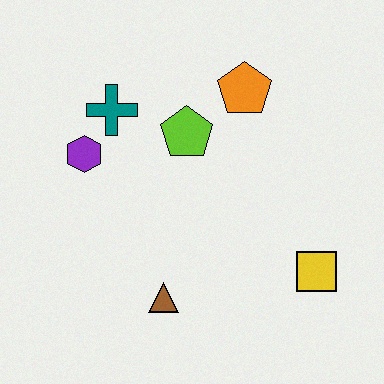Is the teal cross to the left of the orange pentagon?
Yes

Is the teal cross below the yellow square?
No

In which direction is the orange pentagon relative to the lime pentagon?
The orange pentagon is to the right of the lime pentagon.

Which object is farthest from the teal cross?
The yellow square is farthest from the teal cross.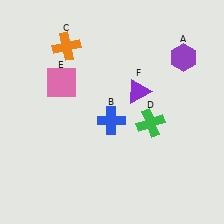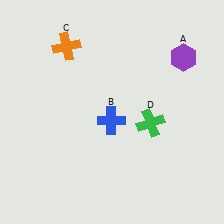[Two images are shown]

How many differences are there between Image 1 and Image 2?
There are 2 differences between the two images.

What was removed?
The purple triangle (F), the pink square (E) were removed in Image 2.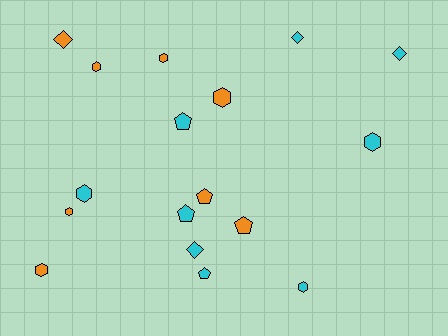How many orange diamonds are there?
There is 1 orange diamond.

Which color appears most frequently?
Cyan, with 9 objects.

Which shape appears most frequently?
Hexagon, with 8 objects.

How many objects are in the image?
There are 17 objects.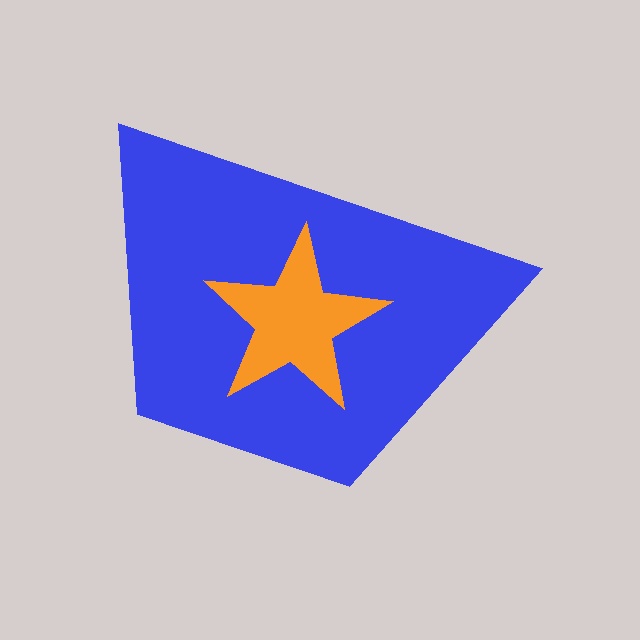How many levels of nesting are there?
2.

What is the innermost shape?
The orange star.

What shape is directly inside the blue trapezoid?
The orange star.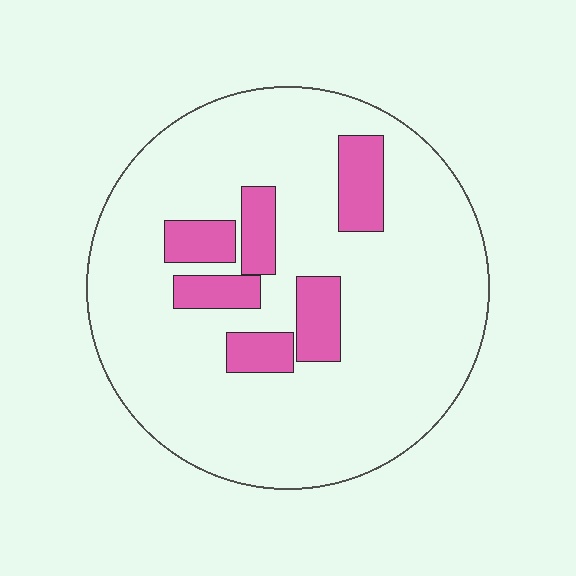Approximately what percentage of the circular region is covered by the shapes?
Approximately 15%.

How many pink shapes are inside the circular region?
6.